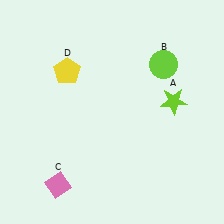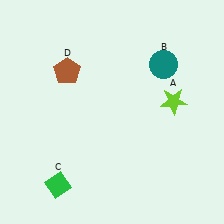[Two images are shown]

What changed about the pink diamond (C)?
In Image 1, C is pink. In Image 2, it changed to green.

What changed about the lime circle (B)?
In Image 1, B is lime. In Image 2, it changed to teal.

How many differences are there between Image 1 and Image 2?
There are 3 differences between the two images.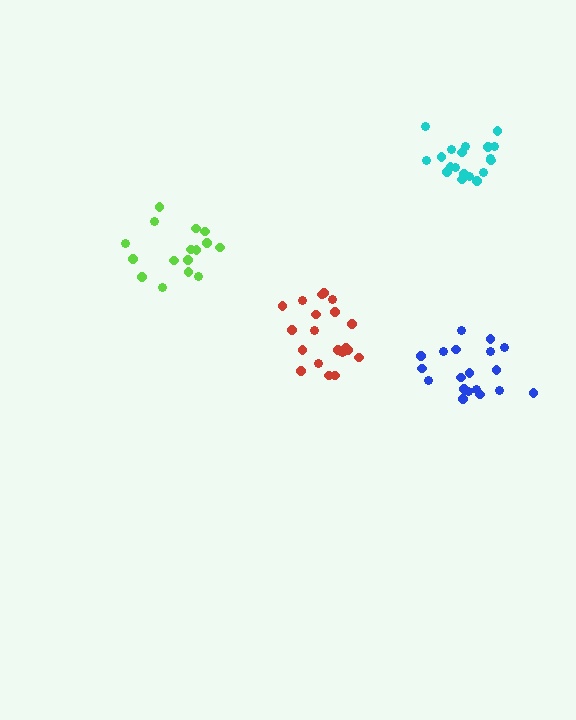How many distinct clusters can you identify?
There are 4 distinct clusters.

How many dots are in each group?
Group 1: 20 dots, Group 2: 16 dots, Group 3: 19 dots, Group 4: 20 dots (75 total).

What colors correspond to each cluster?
The clusters are colored: cyan, lime, blue, red.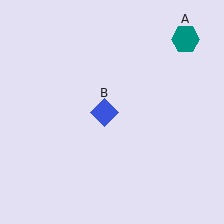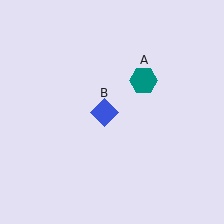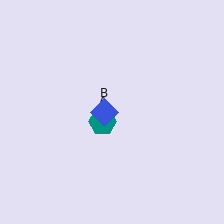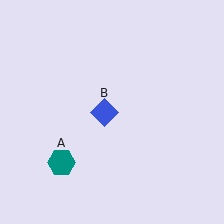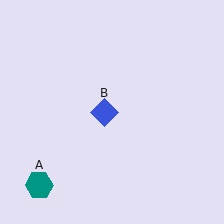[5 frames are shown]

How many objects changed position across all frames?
1 object changed position: teal hexagon (object A).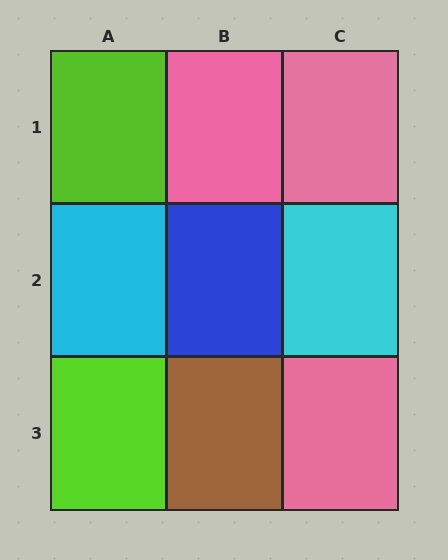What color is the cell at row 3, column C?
Pink.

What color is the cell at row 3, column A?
Lime.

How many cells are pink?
3 cells are pink.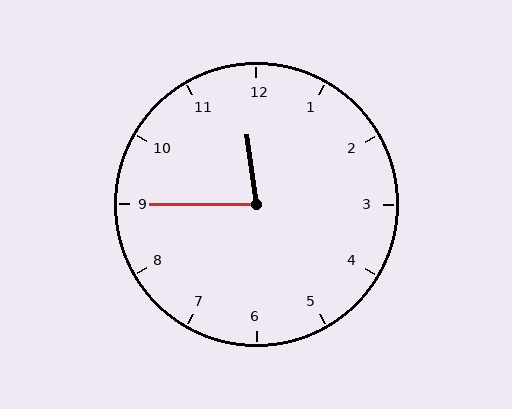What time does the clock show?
11:45.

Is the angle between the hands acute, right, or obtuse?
It is acute.